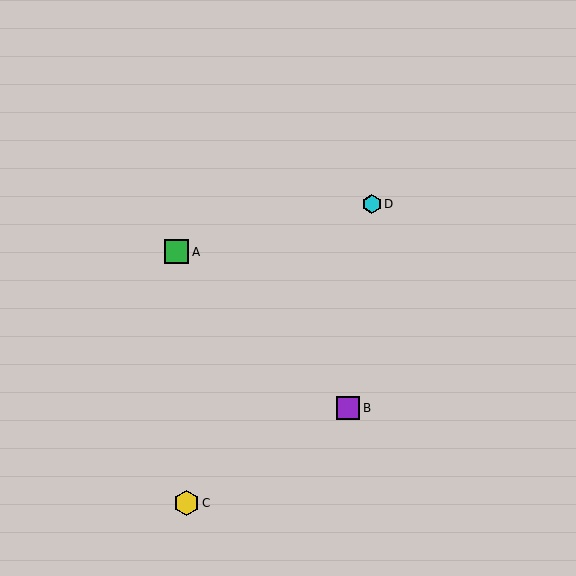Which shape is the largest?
The yellow hexagon (labeled C) is the largest.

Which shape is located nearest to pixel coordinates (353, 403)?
The purple square (labeled B) at (348, 408) is nearest to that location.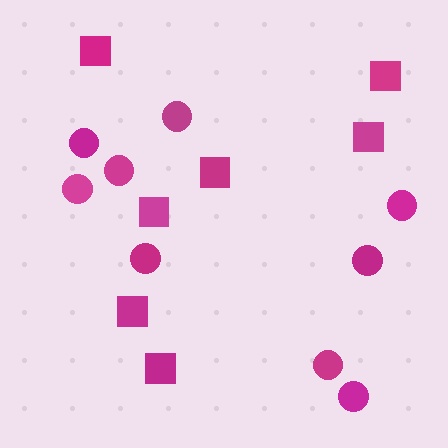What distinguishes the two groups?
There are 2 groups: one group of squares (7) and one group of circles (9).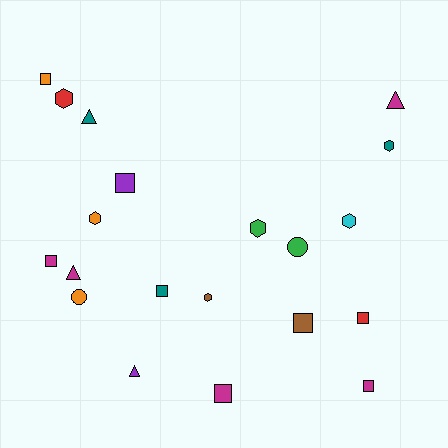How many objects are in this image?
There are 20 objects.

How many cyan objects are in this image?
There is 1 cyan object.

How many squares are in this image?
There are 8 squares.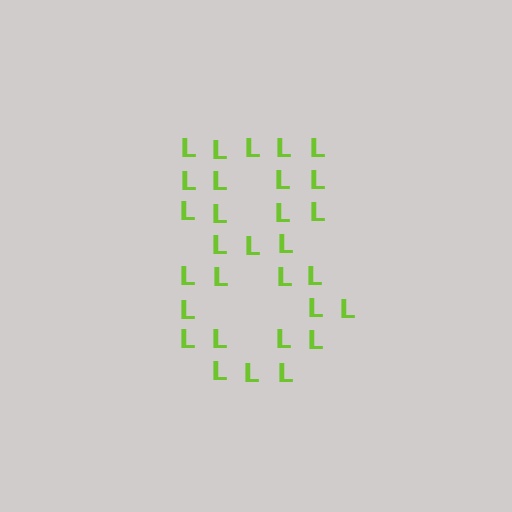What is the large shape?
The large shape is the digit 8.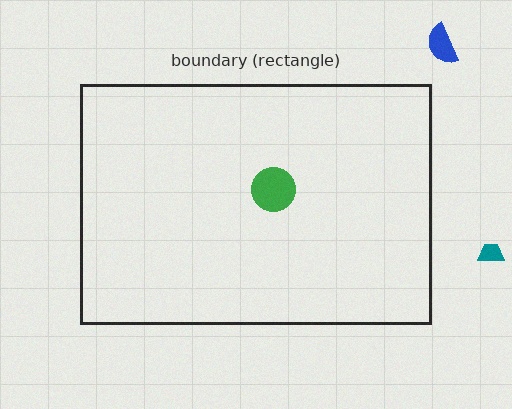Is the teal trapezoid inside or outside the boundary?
Outside.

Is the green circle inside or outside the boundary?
Inside.